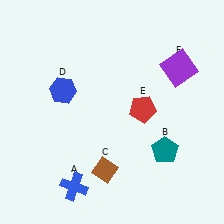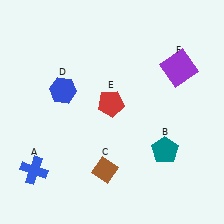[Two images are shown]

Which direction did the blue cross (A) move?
The blue cross (A) moved left.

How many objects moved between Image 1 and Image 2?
2 objects moved between the two images.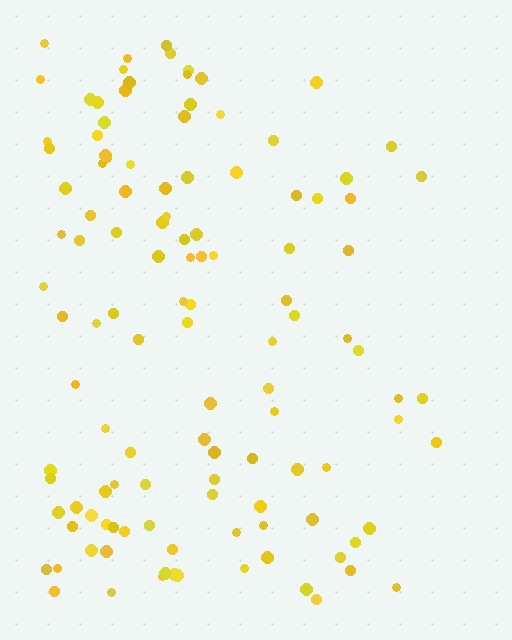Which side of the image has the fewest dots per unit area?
The right.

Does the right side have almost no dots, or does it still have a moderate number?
Still a moderate number, just noticeably fewer than the left.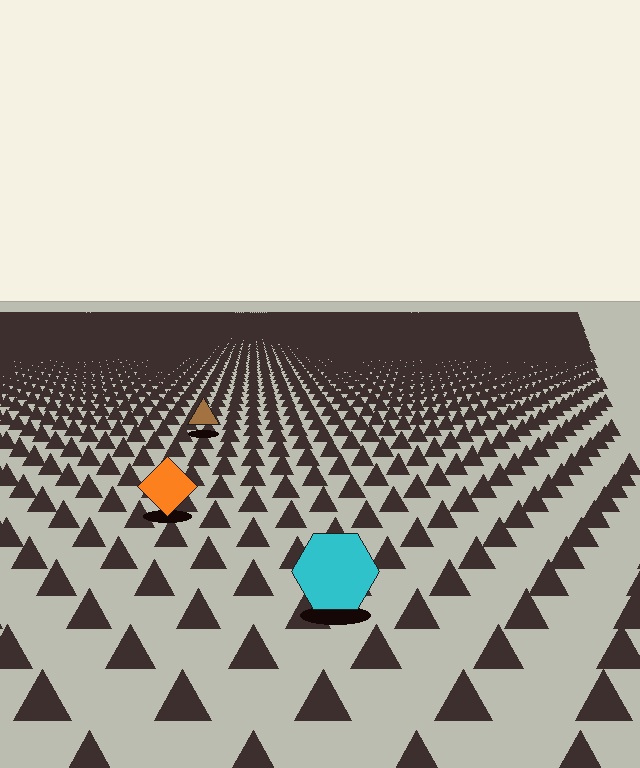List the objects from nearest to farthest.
From nearest to farthest: the cyan hexagon, the orange diamond, the brown triangle.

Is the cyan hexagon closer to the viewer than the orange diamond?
Yes. The cyan hexagon is closer — you can tell from the texture gradient: the ground texture is coarser near it.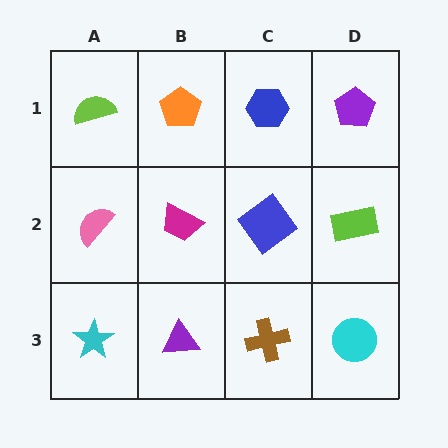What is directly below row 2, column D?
A cyan circle.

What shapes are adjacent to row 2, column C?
A blue hexagon (row 1, column C), a brown cross (row 3, column C), a magenta trapezoid (row 2, column B), a lime rectangle (row 2, column D).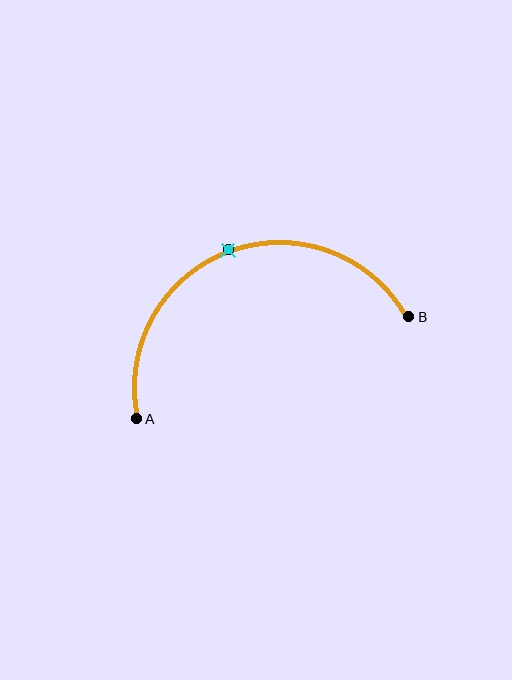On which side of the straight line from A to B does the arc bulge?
The arc bulges above the straight line connecting A and B.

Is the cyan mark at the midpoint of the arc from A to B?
Yes. The cyan mark lies on the arc at equal arc-length from both A and B — it is the arc midpoint.